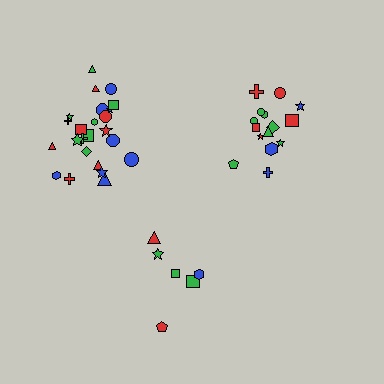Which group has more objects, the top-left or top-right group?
The top-left group.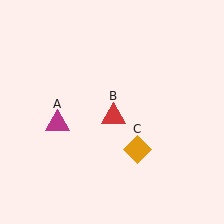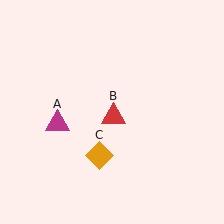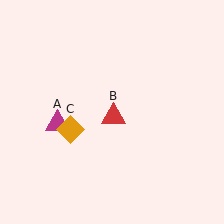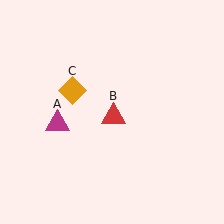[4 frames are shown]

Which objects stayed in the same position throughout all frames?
Magenta triangle (object A) and red triangle (object B) remained stationary.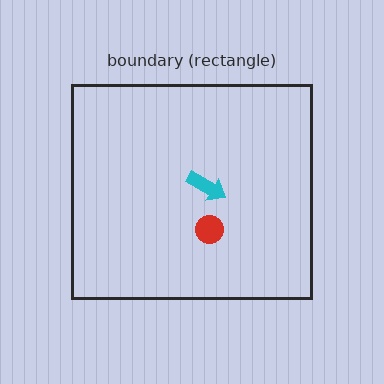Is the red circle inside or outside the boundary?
Inside.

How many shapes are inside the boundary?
2 inside, 0 outside.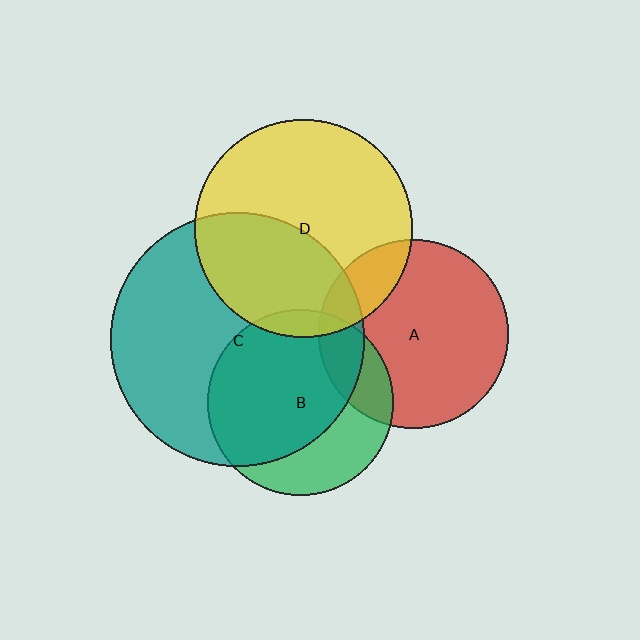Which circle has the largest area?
Circle C (teal).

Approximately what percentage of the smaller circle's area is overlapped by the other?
Approximately 70%.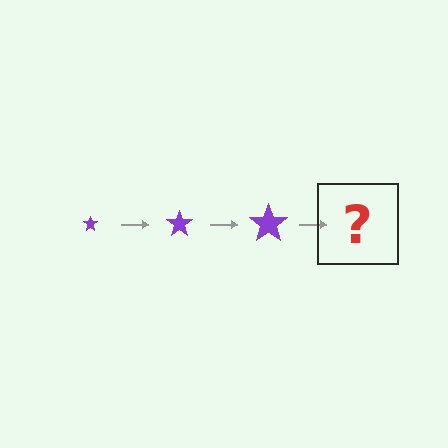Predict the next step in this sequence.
The next step is a purple star, larger than the previous one.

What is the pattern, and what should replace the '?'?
The pattern is that the star gets progressively larger each step. The '?' should be a purple star, larger than the previous one.